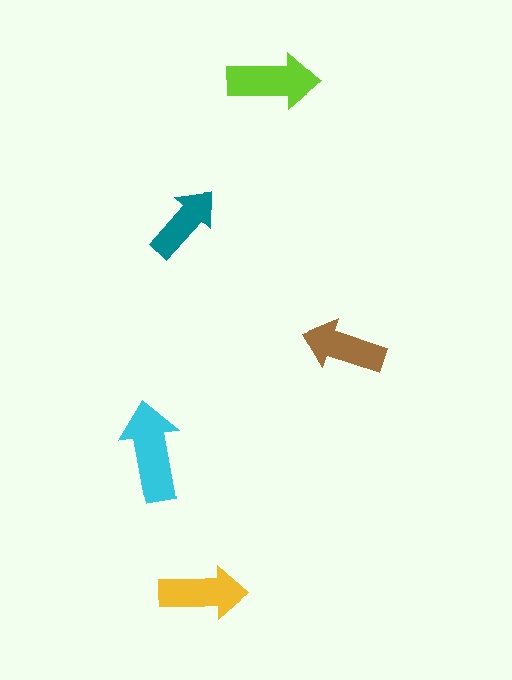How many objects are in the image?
There are 5 objects in the image.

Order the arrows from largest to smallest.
the cyan one, the lime one, the yellow one, the brown one, the teal one.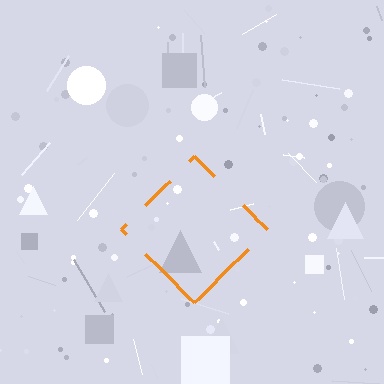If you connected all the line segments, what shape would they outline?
They would outline a diamond.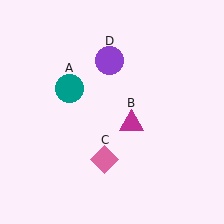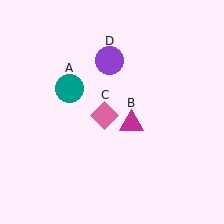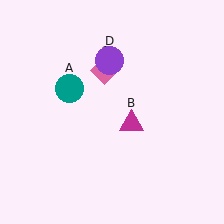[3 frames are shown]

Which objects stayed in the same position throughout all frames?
Teal circle (object A) and magenta triangle (object B) and purple circle (object D) remained stationary.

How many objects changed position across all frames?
1 object changed position: pink diamond (object C).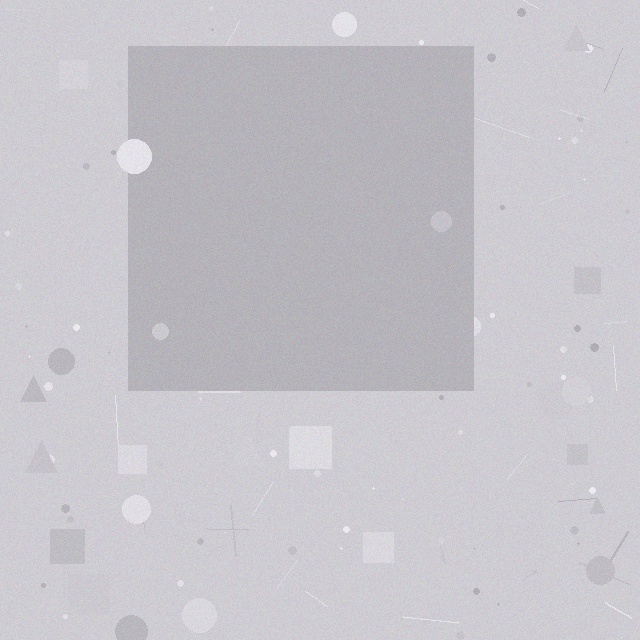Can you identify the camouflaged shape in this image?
The camouflaged shape is a square.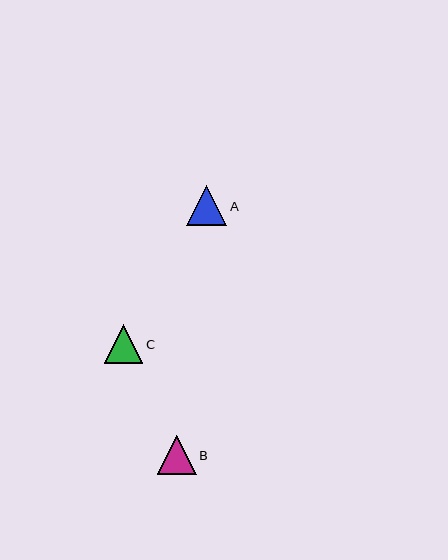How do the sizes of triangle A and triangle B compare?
Triangle A and triangle B are approximately the same size.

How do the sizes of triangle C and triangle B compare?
Triangle C and triangle B are approximately the same size.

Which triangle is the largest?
Triangle A is the largest with a size of approximately 40 pixels.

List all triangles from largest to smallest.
From largest to smallest: A, C, B.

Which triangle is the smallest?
Triangle B is the smallest with a size of approximately 39 pixels.